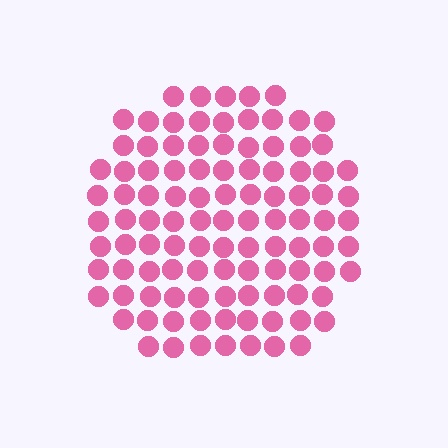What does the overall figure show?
The overall figure shows a circle.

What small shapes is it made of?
It is made of small circles.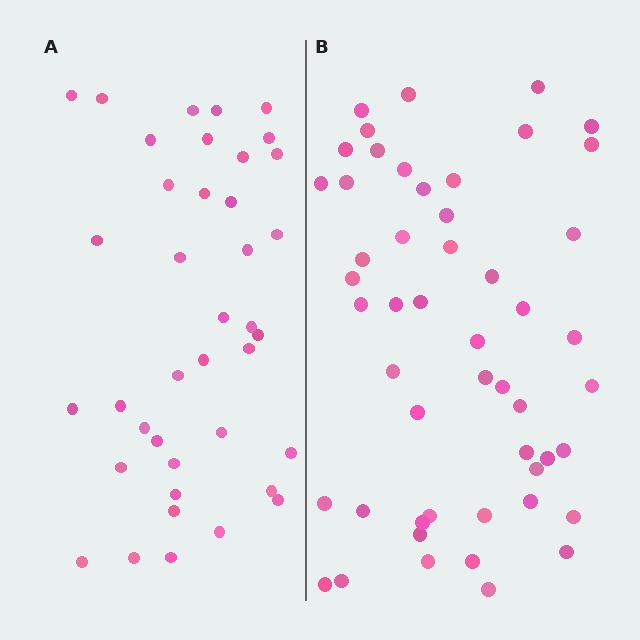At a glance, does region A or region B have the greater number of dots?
Region B (the right region) has more dots.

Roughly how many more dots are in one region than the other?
Region B has roughly 12 or so more dots than region A.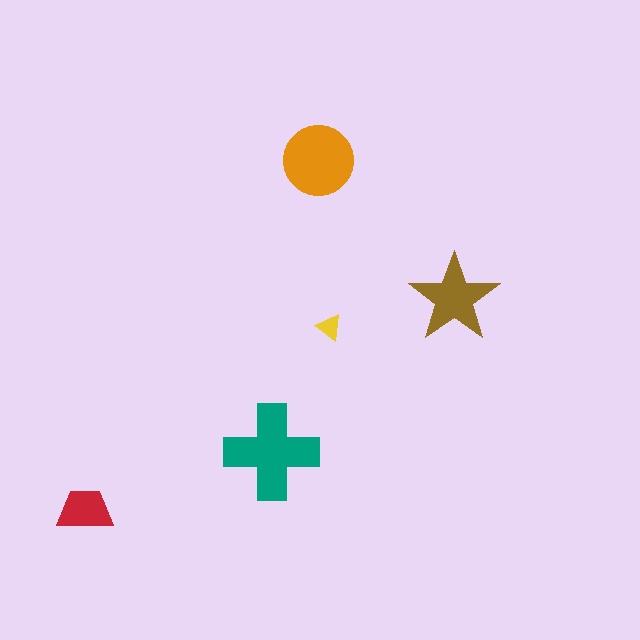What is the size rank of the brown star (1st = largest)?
3rd.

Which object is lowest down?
The red trapezoid is bottommost.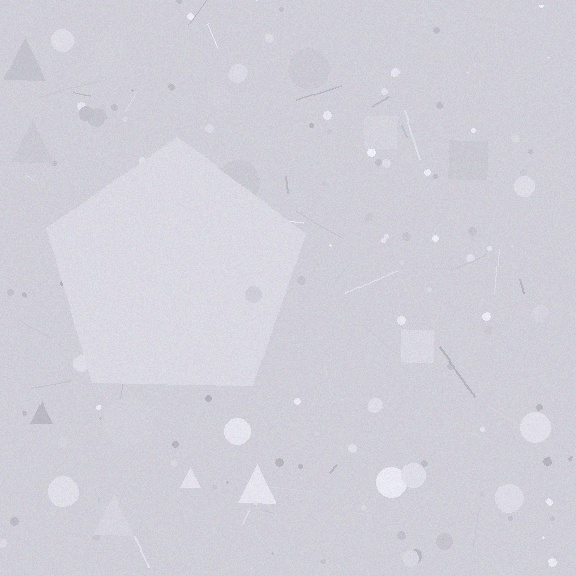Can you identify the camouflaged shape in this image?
The camouflaged shape is a pentagon.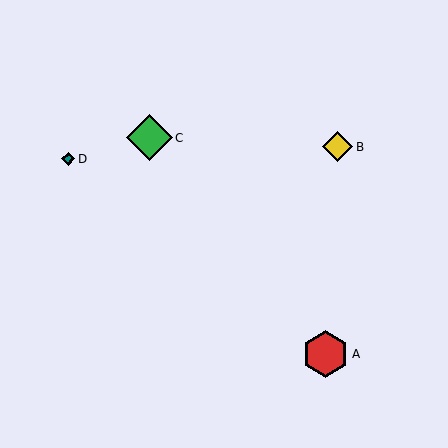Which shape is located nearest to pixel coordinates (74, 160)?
The teal diamond (labeled D) at (68, 159) is nearest to that location.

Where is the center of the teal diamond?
The center of the teal diamond is at (68, 159).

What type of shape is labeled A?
Shape A is a red hexagon.